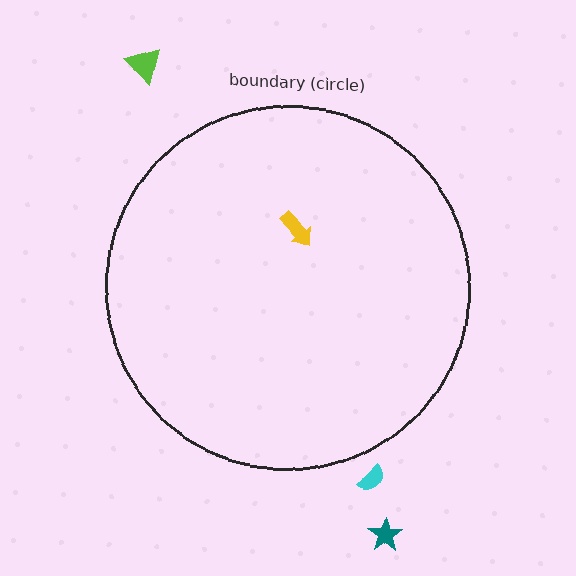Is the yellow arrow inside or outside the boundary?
Inside.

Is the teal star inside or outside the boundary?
Outside.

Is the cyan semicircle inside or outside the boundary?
Outside.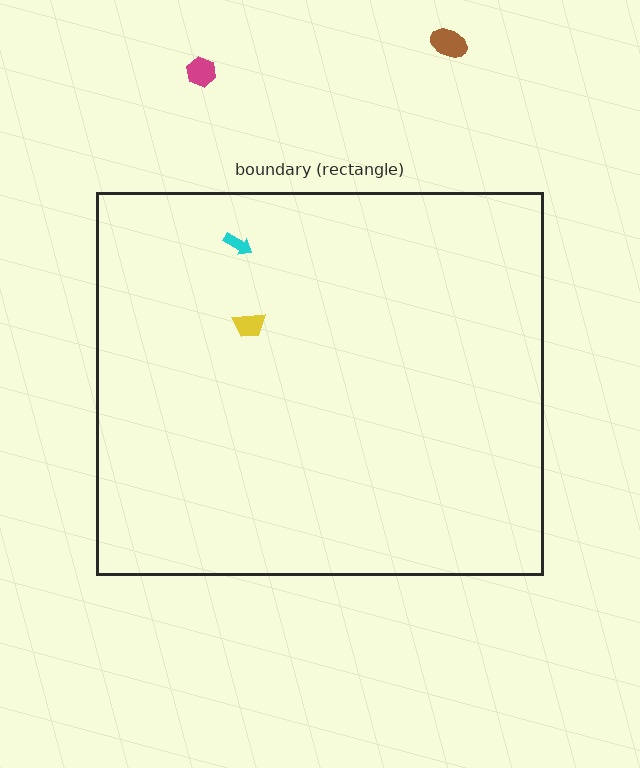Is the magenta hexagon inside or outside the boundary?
Outside.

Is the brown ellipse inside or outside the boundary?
Outside.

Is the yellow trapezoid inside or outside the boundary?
Inside.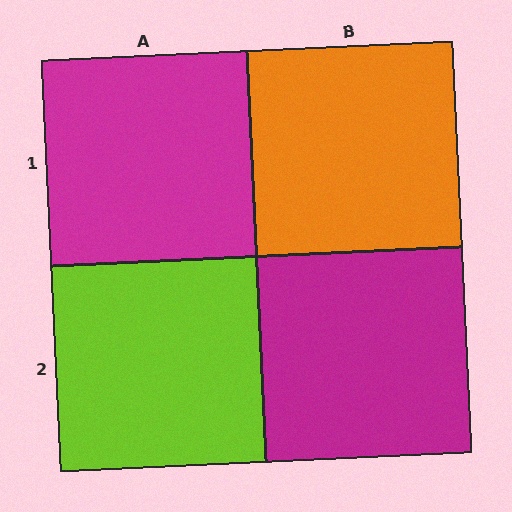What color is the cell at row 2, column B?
Magenta.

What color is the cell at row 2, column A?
Lime.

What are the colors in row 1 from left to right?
Magenta, orange.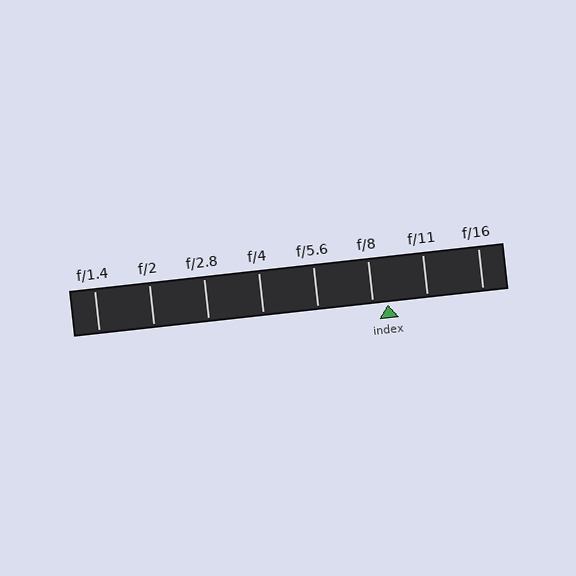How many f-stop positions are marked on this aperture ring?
There are 8 f-stop positions marked.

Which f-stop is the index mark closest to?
The index mark is closest to f/8.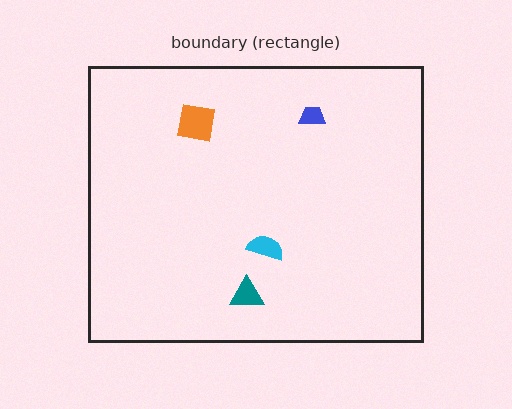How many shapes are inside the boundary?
4 inside, 0 outside.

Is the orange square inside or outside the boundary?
Inside.